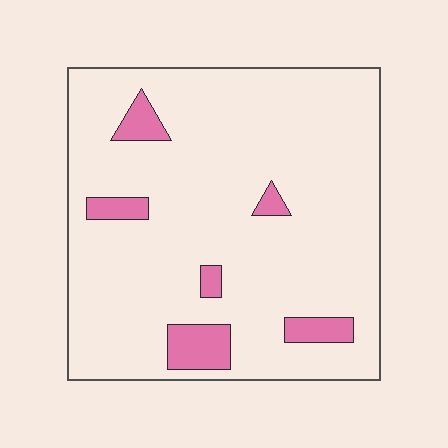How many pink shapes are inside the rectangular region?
6.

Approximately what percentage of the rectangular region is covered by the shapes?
Approximately 10%.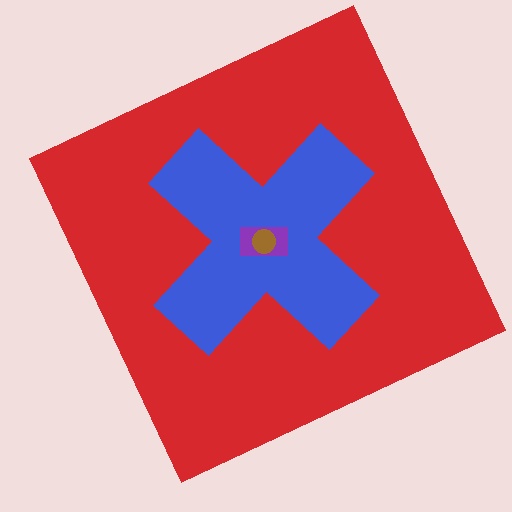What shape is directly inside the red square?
The blue cross.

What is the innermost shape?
The brown circle.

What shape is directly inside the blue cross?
The purple rectangle.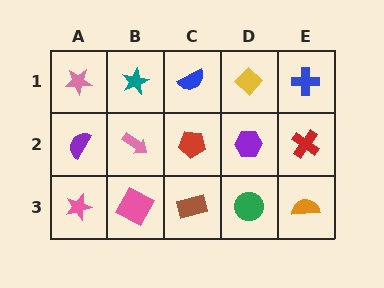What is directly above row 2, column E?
A blue cross.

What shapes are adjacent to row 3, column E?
A red cross (row 2, column E), a green circle (row 3, column D).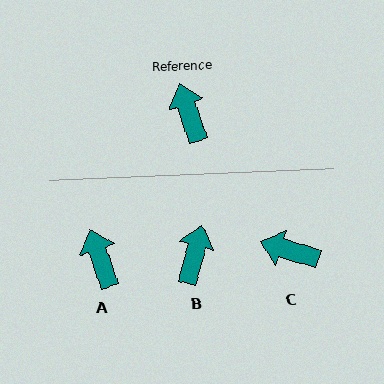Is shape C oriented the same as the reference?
No, it is off by about 54 degrees.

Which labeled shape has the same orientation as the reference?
A.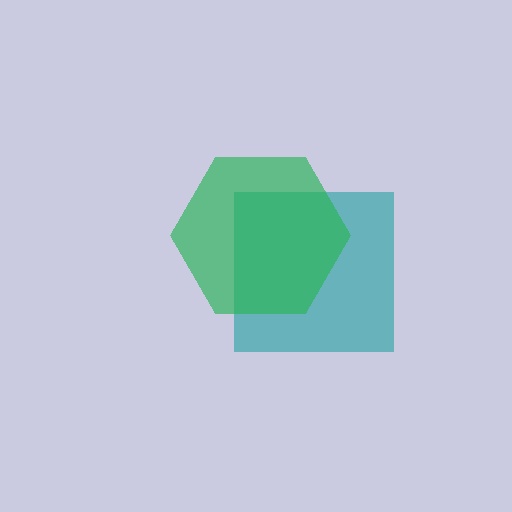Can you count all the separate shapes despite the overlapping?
Yes, there are 2 separate shapes.